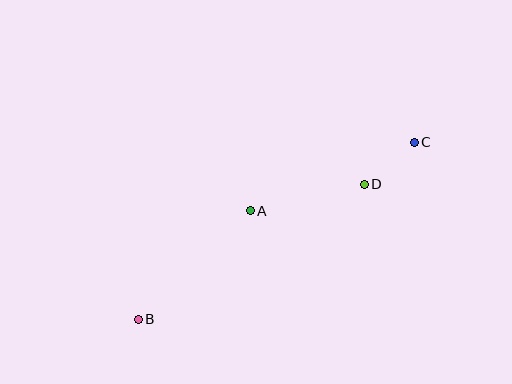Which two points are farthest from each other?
Points B and C are farthest from each other.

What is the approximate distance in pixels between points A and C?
The distance between A and C is approximately 178 pixels.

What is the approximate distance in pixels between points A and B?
The distance between A and B is approximately 156 pixels.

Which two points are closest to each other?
Points C and D are closest to each other.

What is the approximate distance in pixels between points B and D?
The distance between B and D is approximately 264 pixels.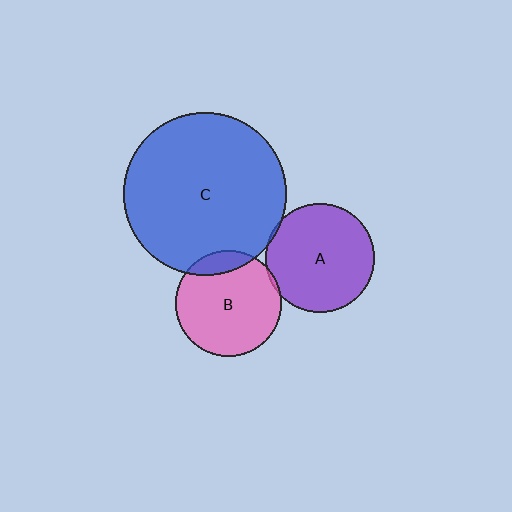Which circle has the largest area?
Circle C (blue).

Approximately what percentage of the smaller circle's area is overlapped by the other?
Approximately 15%.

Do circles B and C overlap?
Yes.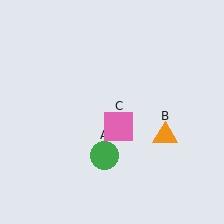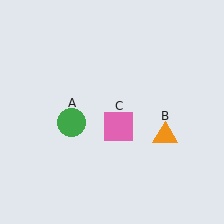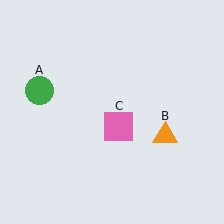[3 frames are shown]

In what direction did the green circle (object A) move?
The green circle (object A) moved up and to the left.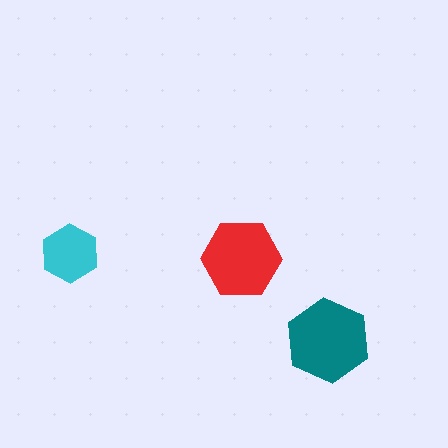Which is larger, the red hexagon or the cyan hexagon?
The red one.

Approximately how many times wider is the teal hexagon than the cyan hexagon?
About 1.5 times wider.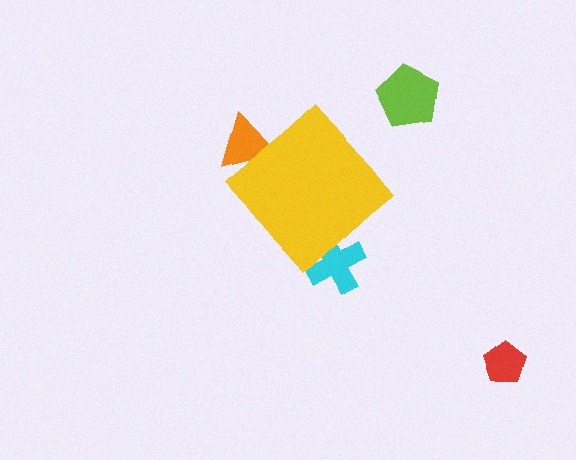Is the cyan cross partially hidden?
Yes, the cyan cross is partially hidden behind the yellow diamond.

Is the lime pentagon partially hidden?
No, the lime pentagon is fully visible.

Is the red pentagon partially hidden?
No, the red pentagon is fully visible.